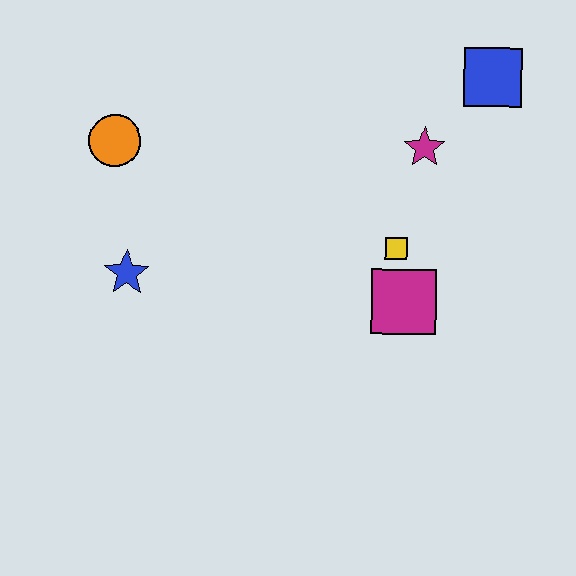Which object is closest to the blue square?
The magenta star is closest to the blue square.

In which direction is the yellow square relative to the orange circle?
The yellow square is to the right of the orange circle.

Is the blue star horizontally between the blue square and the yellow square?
No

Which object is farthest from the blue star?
The blue square is farthest from the blue star.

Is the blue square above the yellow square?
Yes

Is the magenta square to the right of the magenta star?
No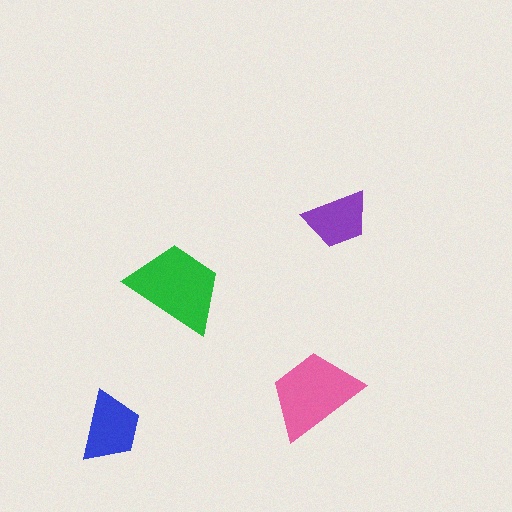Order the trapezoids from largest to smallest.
the green one, the pink one, the blue one, the purple one.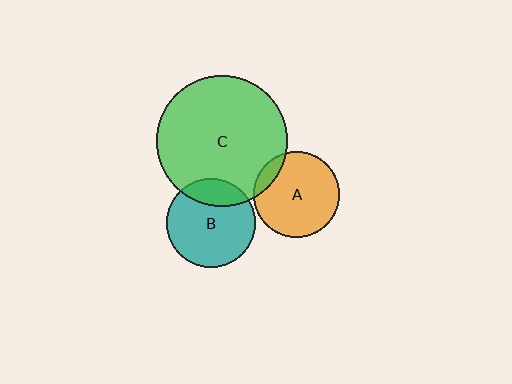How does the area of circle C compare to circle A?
Approximately 2.3 times.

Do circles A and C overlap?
Yes.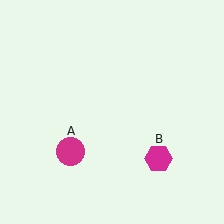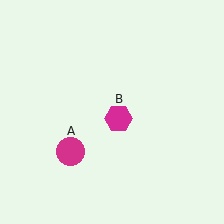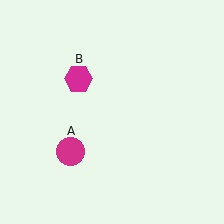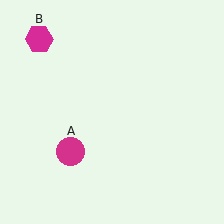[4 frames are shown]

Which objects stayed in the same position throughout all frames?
Magenta circle (object A) remained stationary.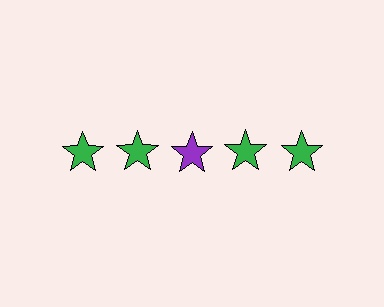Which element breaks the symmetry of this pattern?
The purple star in the top row, center column breaks the symmetry. All other shapes are green stars.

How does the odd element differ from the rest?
It has a different color: purple instead of green.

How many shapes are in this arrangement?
There are 5 shapes arranged in a grid pattern.